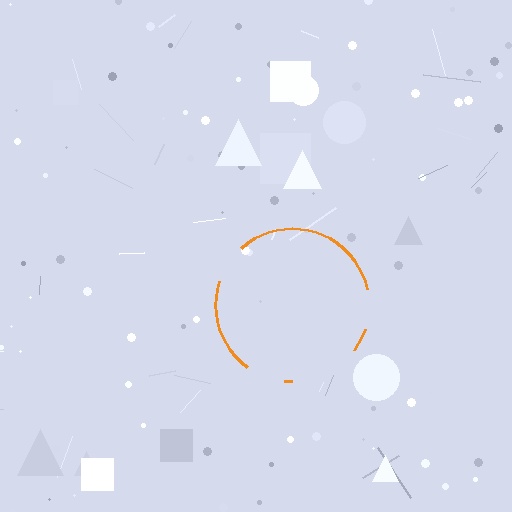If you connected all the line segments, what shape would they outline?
They would outline a circle.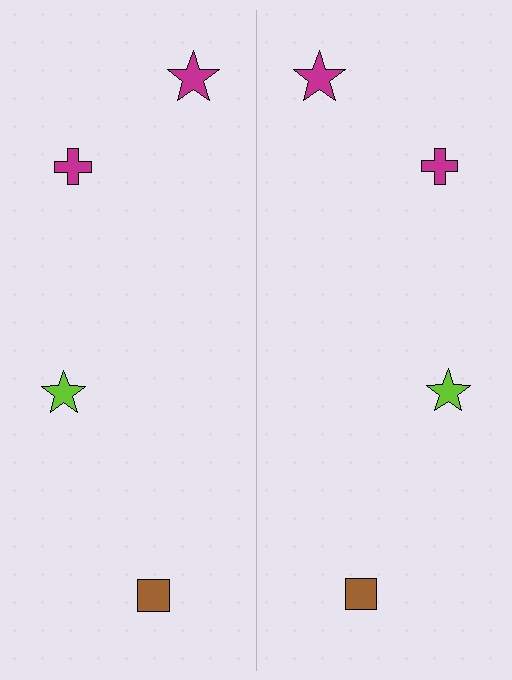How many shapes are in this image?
There are 8 shapes in this image.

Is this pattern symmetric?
Yes, this pattern has bilateral (reflection) symmetry.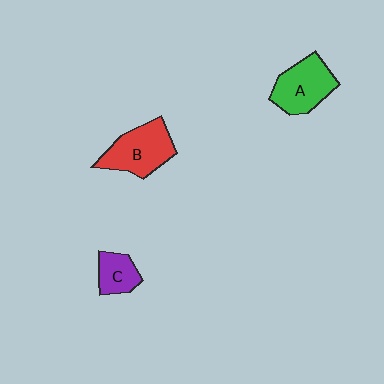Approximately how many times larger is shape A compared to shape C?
Approximately 1.7 times.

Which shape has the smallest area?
Shape C (purple).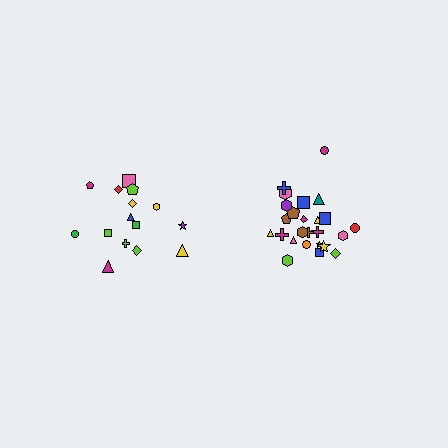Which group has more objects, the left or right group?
The right group.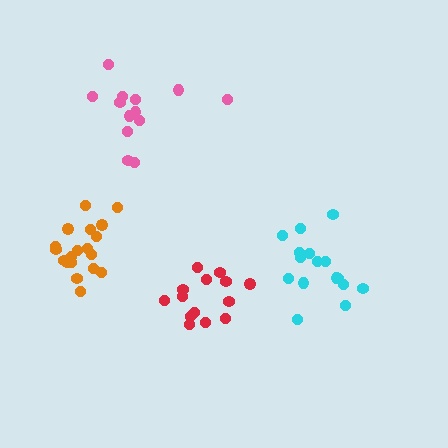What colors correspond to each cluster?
The clusters are colored: orange, red, cyan, pink.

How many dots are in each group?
Group 1: 19 dots, Group 2: 14 dots, Group 3: 16 dots, Group 4: 13 dots (62 total).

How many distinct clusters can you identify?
There are 4 distinct clusters.